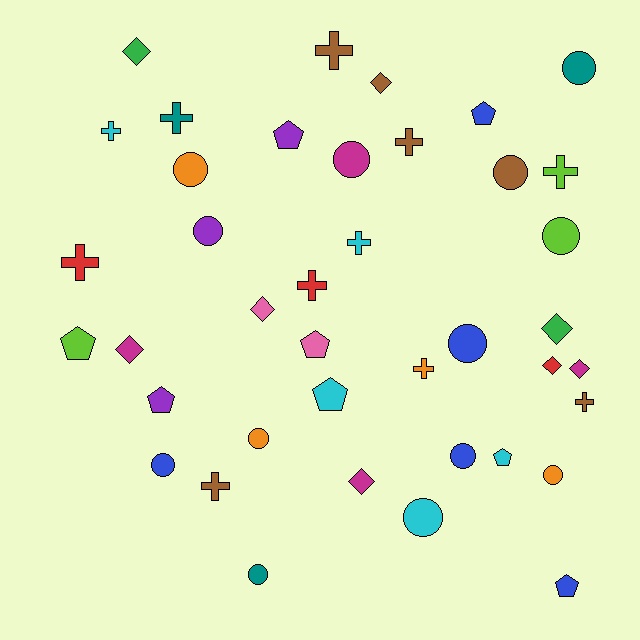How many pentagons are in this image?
There are 8 pentagons.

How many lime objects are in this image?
There are 3 lime objects.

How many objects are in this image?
There are 40 objects.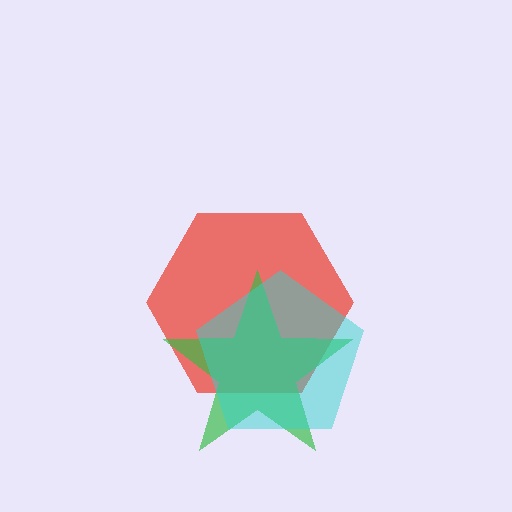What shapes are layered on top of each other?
The layered shapes are: a red hexagon, a green star, a cyan pentagon.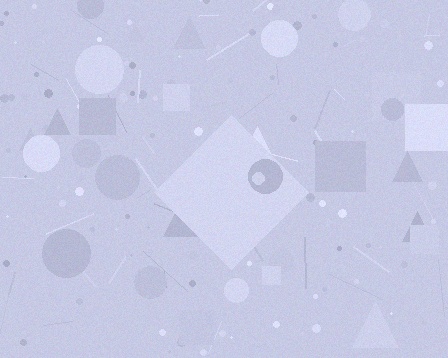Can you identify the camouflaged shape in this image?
The camouflaged shape is a diamond.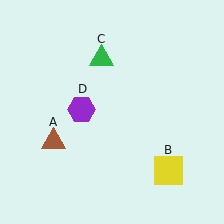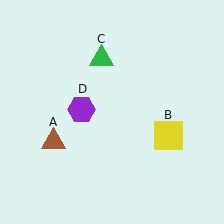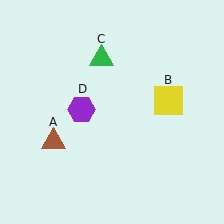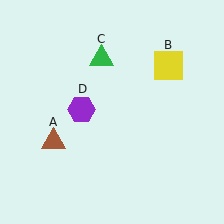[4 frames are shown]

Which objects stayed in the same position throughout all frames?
Brown triangle (object A) and green triangle (object C) and purple hexagon (object D) remained stationary.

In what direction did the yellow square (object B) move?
The yellow square (object B) moved up.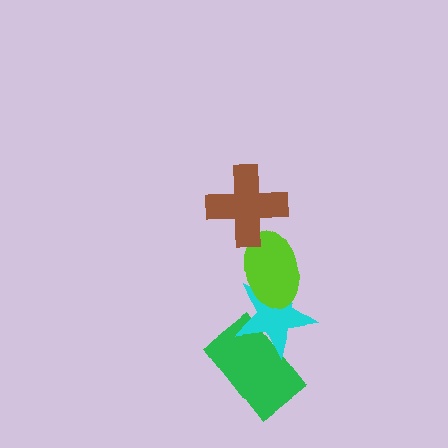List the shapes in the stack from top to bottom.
From top to bottom: the brown cross, the lime ellipse, the cyan star, the green rectangle.